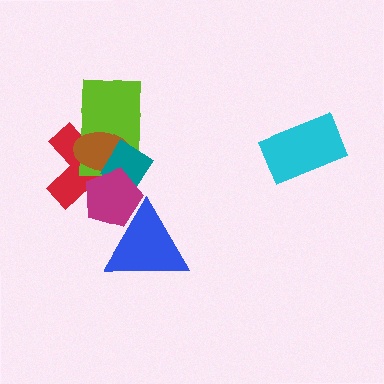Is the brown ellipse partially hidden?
Yes, it is partially covered by another shape.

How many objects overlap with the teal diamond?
4 objects overlap with the teal diamond.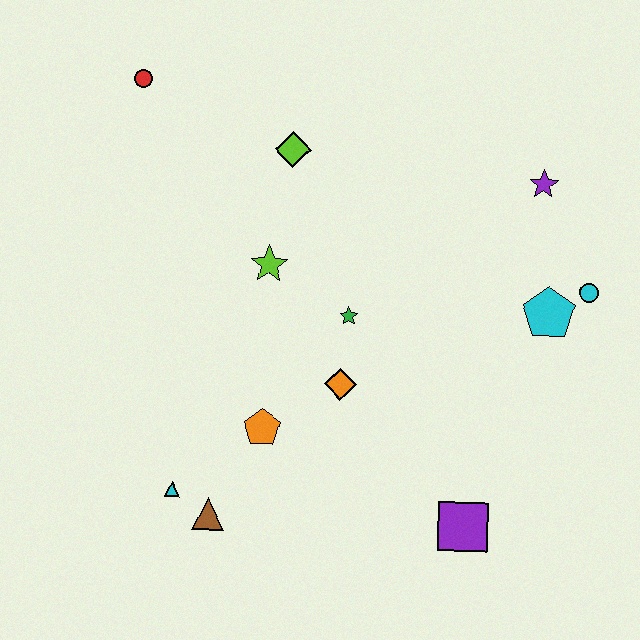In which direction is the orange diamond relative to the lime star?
The orange diamond is below the lime star.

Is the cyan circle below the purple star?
Yes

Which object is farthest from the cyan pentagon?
The red circle is farthest from the cyan pentagon.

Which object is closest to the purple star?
The cyan circle is closest to the purple star.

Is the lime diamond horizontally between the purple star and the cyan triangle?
Yes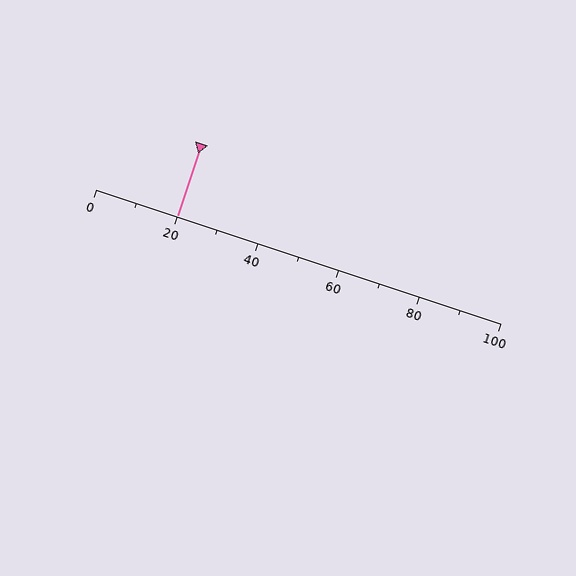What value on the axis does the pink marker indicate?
The marker indicates approximately 20.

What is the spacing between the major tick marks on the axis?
The major ticks are spaced 20 apart.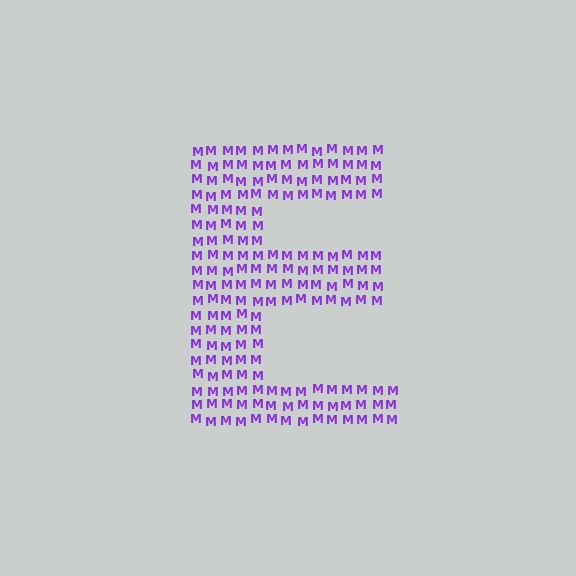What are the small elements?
The small elements are letter M's.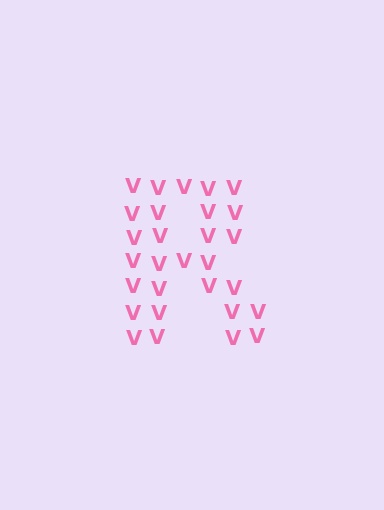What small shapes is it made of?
It is made of small letter V's.